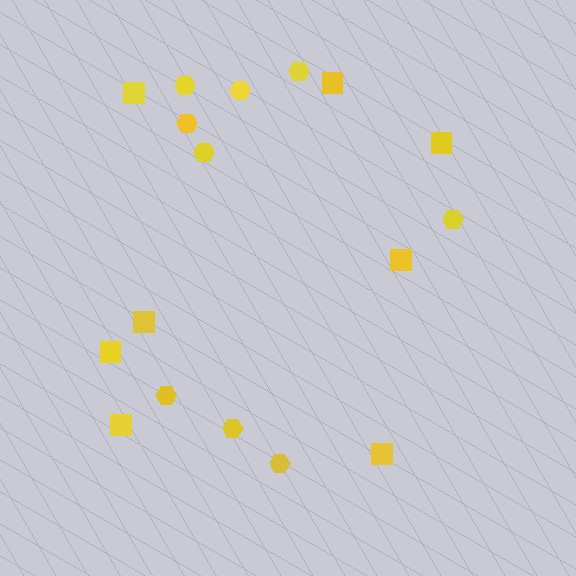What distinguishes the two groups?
There are 2 groups: one group of hexagons (9) and one group of squares (8).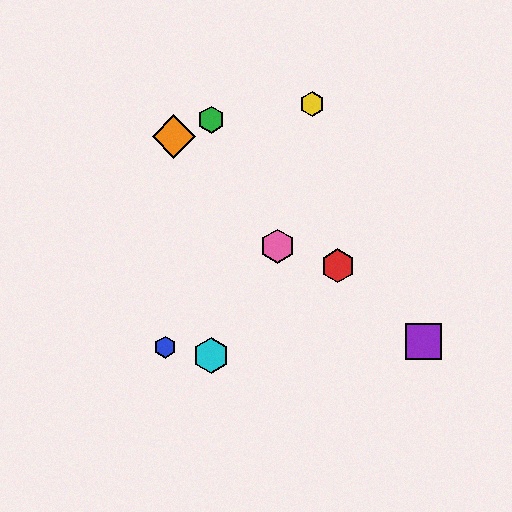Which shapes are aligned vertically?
The green hexagon, the cyan hexagon are aligned vertically.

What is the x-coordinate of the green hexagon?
The green hexagon is at x≈211.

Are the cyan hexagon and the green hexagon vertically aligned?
Yes, both are at x≈211.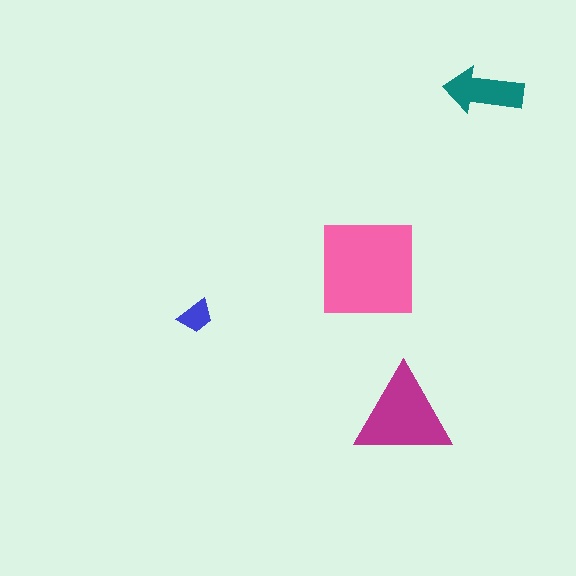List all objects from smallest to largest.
The blue trapezoid, the teal arrow, the magenta triangle, the pink square.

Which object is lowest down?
The magenta triangle is bottommost.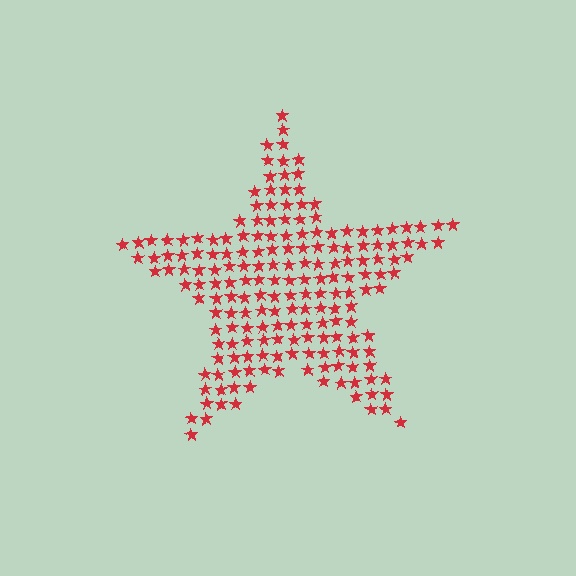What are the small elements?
The small elements are stars.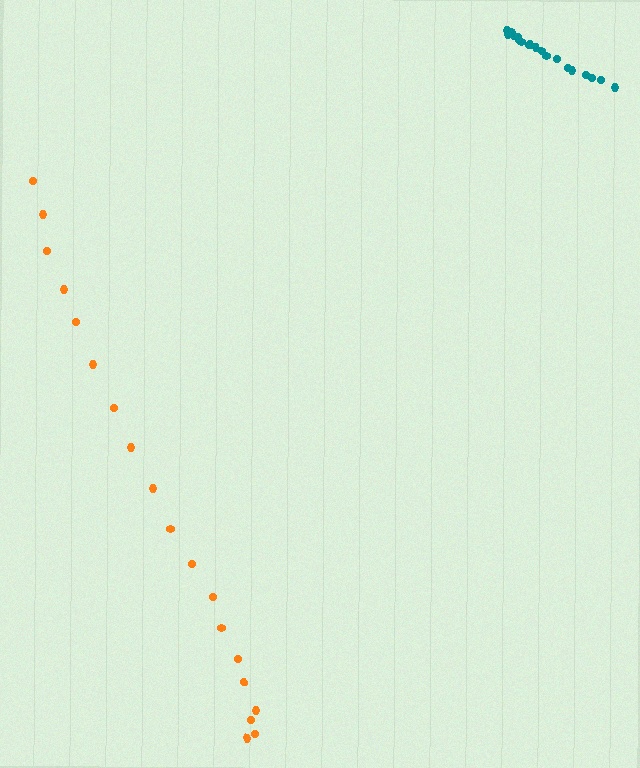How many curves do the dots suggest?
There are 2 distinct paths.